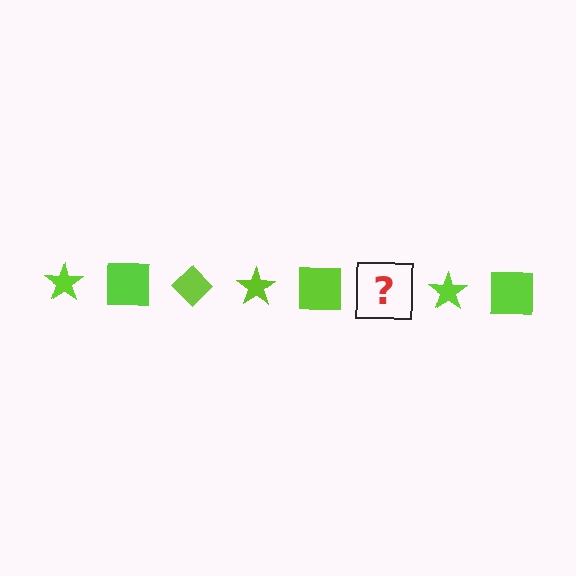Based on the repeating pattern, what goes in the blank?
The blank should be a lime diamond.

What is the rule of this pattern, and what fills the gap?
The rule is that the pattern cycles through star, square, diamond shapes in lime. The gap should be filled with a lime diamond.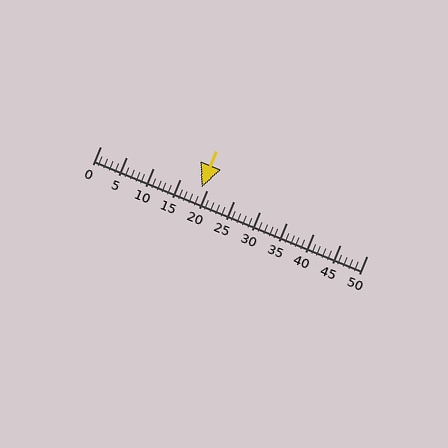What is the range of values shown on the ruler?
The ruler shows values from 0 to 50.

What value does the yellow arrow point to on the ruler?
The yellow arrow points to approximately 19.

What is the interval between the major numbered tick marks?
The major tick marks are spaced 5 units apart.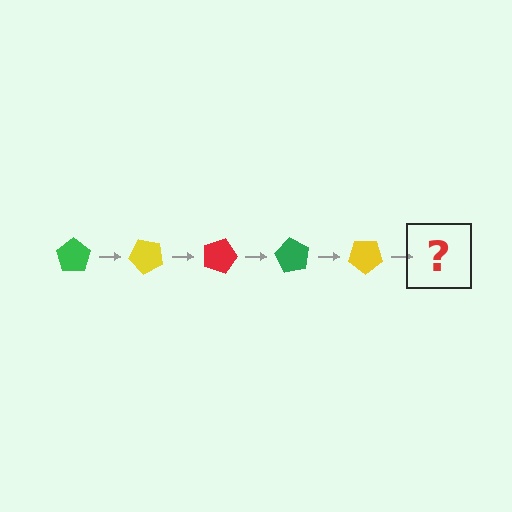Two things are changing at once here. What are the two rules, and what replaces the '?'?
The two rules are that it rotates 45 degrees each step and the color cycles through green, yellow, and red. The '?' should be a red pentagon, rotated 225 degrees from the start.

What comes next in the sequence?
The next element should be a red pentagon, rotated 225 degrees from the start.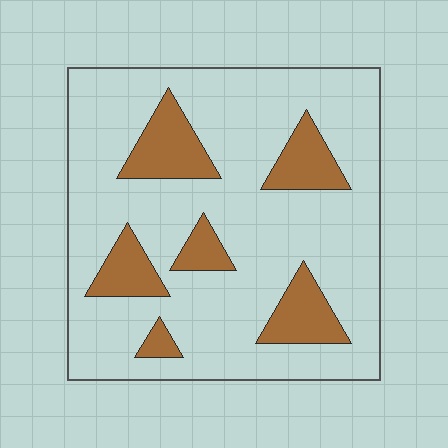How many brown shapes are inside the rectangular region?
6.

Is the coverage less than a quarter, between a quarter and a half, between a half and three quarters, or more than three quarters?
Less than a quarter.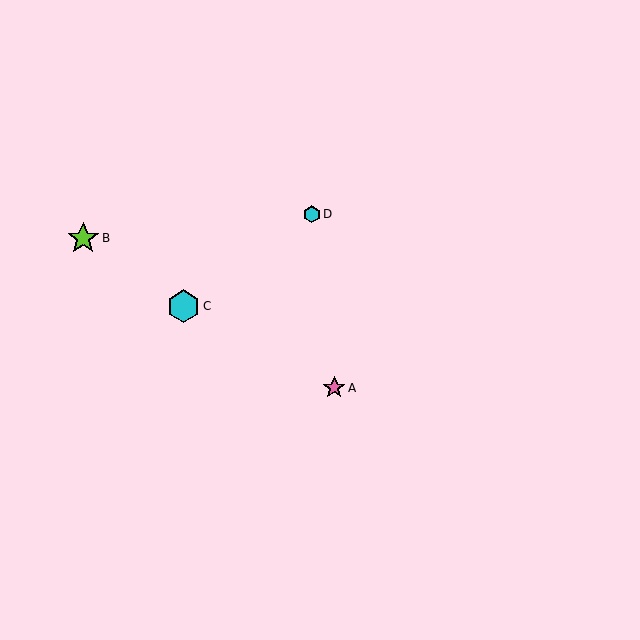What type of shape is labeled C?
Shape C is a cyan hexagon.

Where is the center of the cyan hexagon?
The center of the cyan hexagon is at (312, 214).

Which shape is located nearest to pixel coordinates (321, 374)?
The pink star (labeled A) at (334, 388) is nearest to that location.